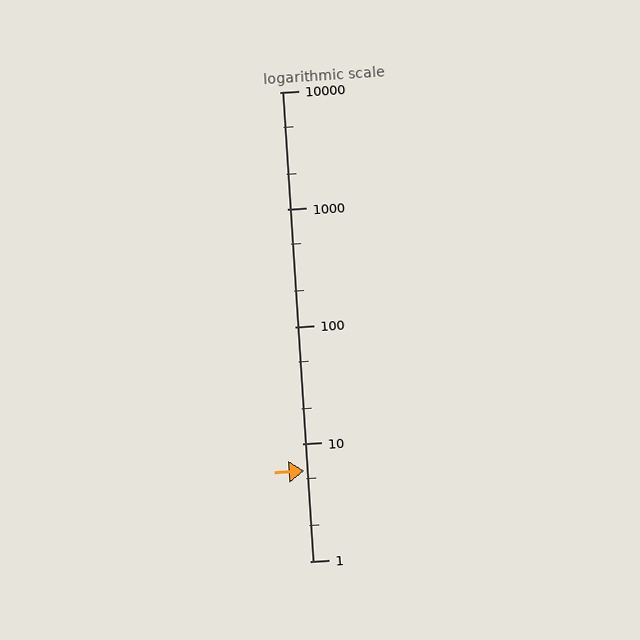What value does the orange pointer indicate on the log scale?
The pointer indicates approximately 5.9.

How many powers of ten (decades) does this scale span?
The scale spans 4 decades, from 1 to 10000.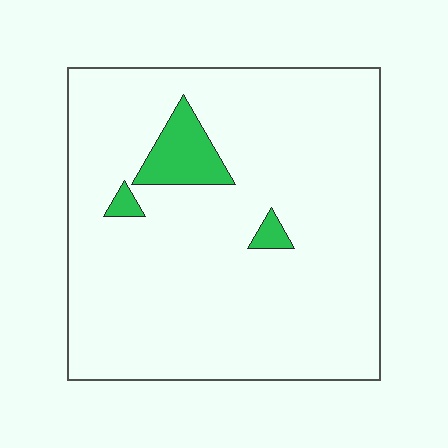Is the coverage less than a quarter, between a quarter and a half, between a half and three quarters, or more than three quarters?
Less than a quarter.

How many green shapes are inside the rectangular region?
3.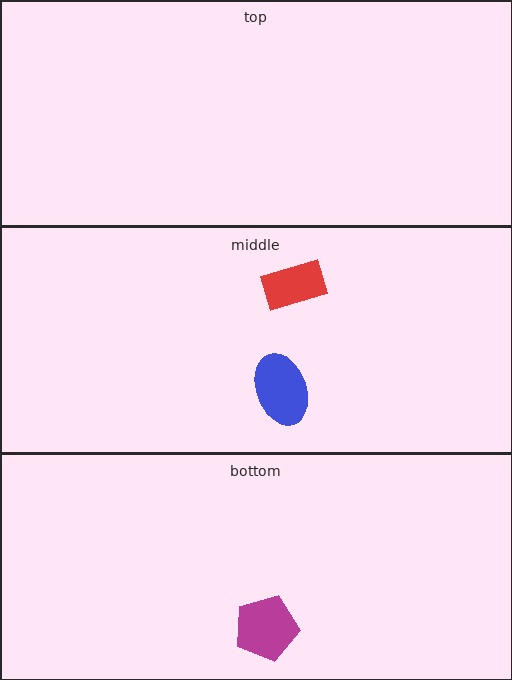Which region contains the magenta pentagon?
The bottom region.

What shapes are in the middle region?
The red rectangle, the blue ellipse.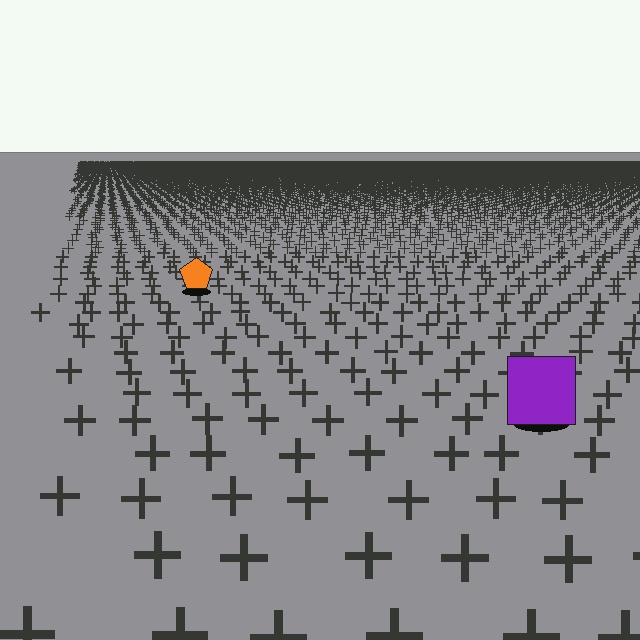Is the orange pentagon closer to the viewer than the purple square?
No. The purple square is closer — you can tell from the texture gradient: the ground texture is coarser near it.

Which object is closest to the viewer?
The purple square is closest. The texture marks near it are larger and more spread out.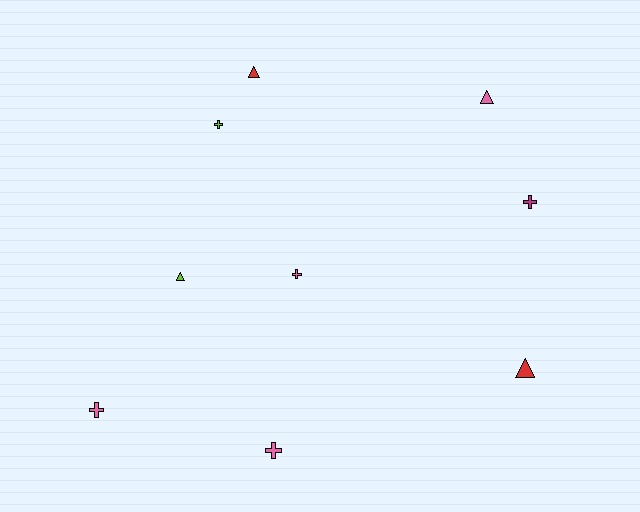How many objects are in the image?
There are 9 objects.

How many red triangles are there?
There are 2 red triangles.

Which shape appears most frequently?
Cross, with 5 objects.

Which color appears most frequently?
Pink, with 4 objects.